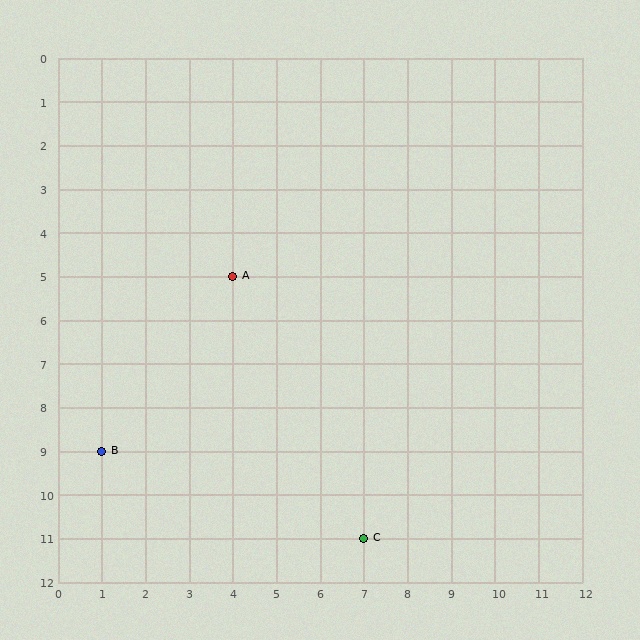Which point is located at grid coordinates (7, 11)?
Point C is at (7, 11).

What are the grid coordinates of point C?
Point C is at grid coordinates (7, 11).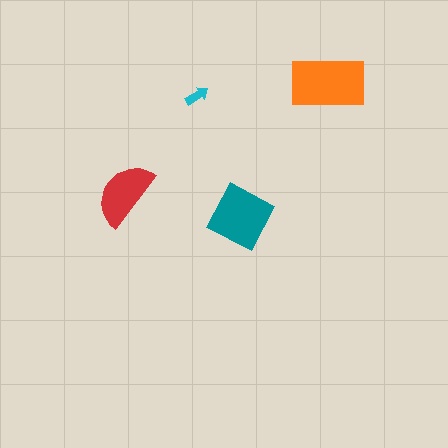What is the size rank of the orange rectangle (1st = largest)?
1st.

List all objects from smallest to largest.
The cyan arrow, the red semicircle, the teal square, the orange rectangle.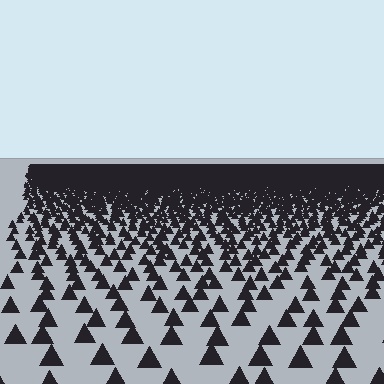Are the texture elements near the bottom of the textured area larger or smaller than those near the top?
Larger. Near the bottom, elements are closer to the viewer and appear at a bigger on-screen size.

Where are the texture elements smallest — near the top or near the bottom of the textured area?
Near the top.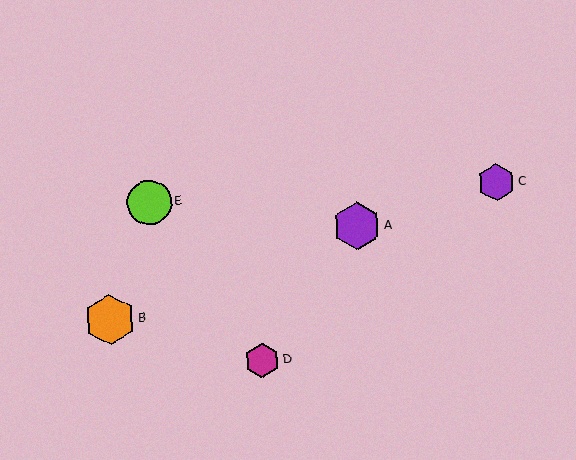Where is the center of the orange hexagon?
The center of the orange hexagon is at (110, 320).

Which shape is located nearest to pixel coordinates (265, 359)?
The magenta hexagon (labeled D) at (262, 361) is nearest to that location.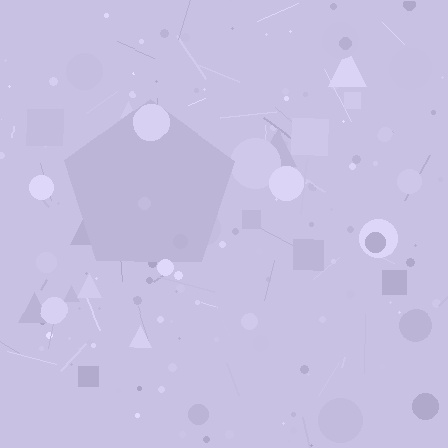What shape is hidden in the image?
A pentagon is hidden in the image.